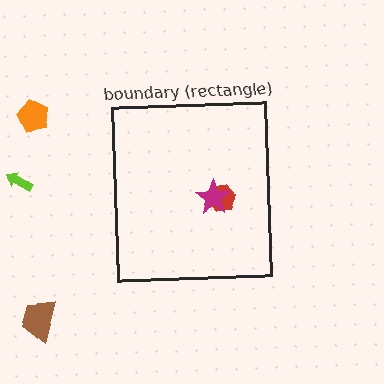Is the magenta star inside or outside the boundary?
Inside.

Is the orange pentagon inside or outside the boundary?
Outside.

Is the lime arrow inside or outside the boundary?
Outside.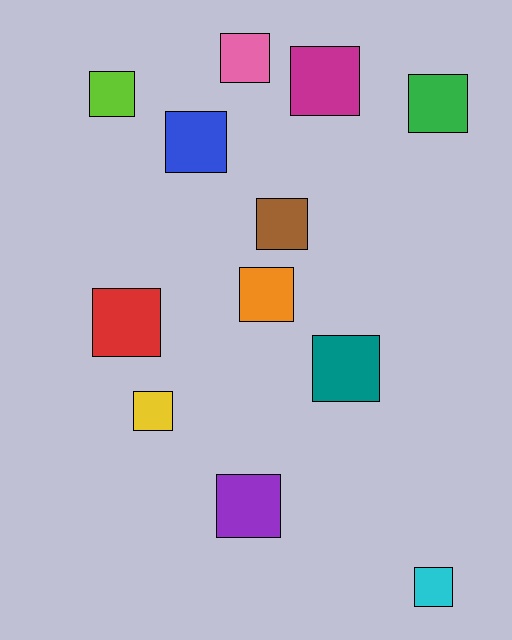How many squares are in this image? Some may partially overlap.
There are 12 squares.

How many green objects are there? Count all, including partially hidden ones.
There is 1 green object.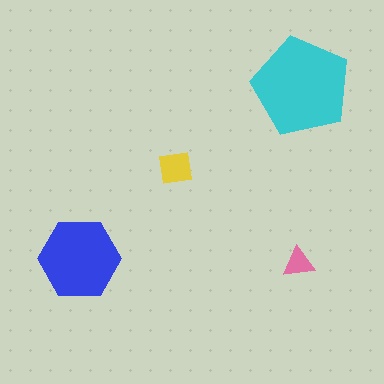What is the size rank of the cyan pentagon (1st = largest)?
1st.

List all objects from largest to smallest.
The cyan pentagon, the blue hexagon, the yellow square, the pink triangle.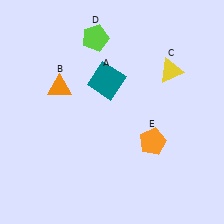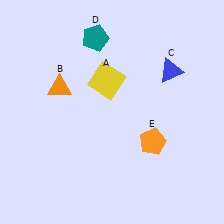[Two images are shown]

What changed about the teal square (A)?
In Image 1, A is teal. In Image 2, it changed to yellow.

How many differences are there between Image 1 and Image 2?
There are 3 differences between the two images.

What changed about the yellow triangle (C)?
In Image 1, C is yellow. In Image 2, it changed to blue.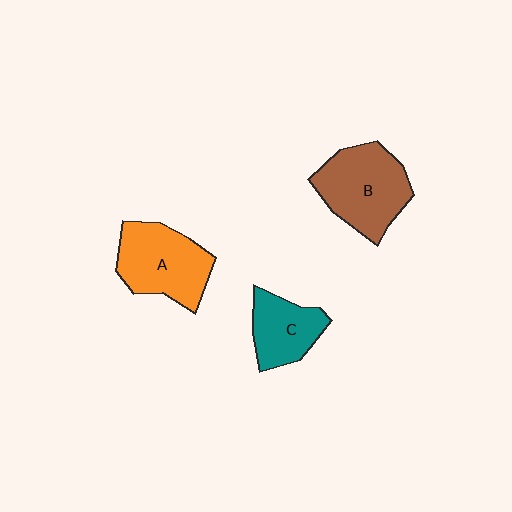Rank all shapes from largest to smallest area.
From largest to smallest: B (brown), A (orange), C (teal).